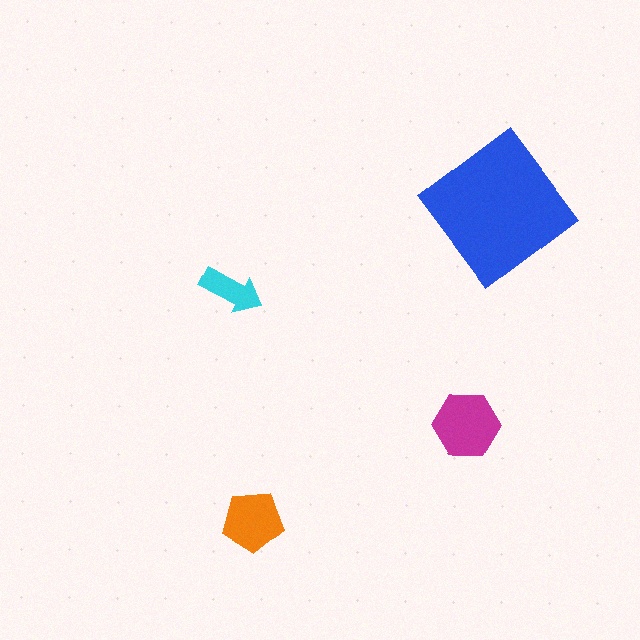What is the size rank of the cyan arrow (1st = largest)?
4th.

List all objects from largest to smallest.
The blue diamond, the magenta hexagon, the orange pentagon, the cyan arrow.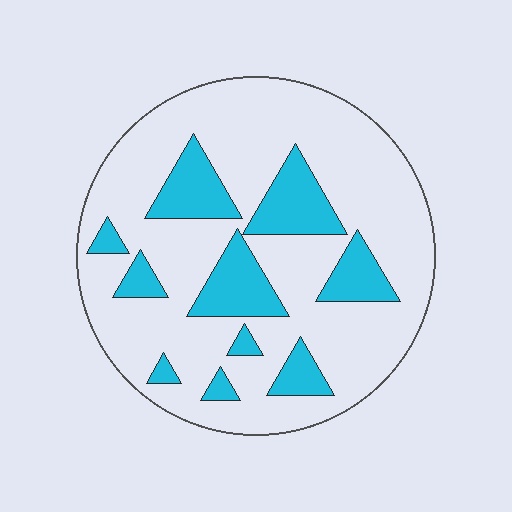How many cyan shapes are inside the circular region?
10.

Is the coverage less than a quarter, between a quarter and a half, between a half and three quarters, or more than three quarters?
Less than a quarter.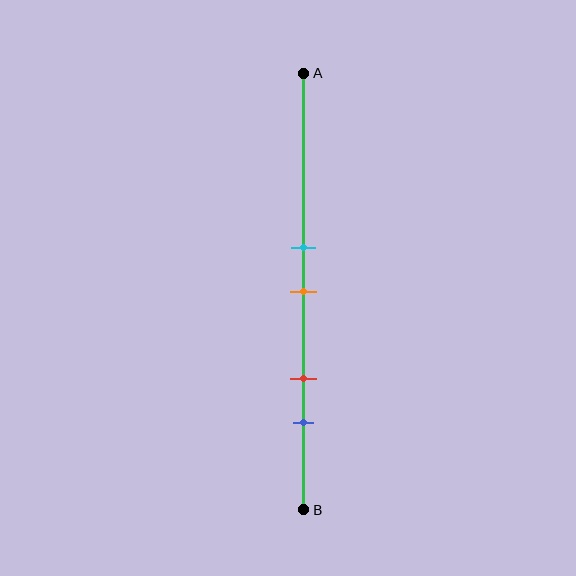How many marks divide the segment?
There are 4 marks dividing the segment.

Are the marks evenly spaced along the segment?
No, the marks are not evenly spaced.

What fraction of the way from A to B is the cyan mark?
The cyan mark is approximately 40% (0.4) of the way from A to B.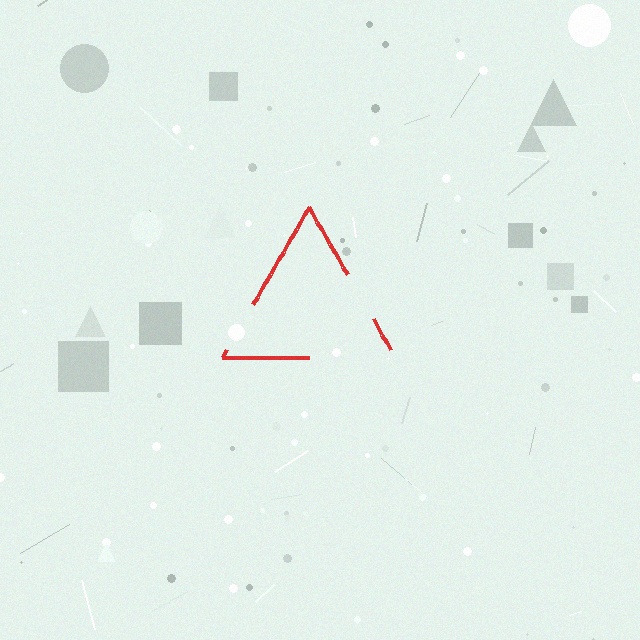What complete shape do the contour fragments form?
The contour fragments form a triangle.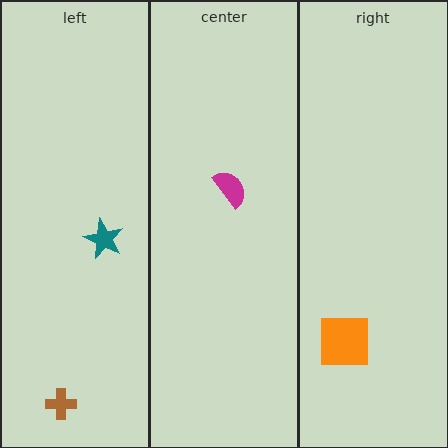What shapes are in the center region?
The magenta semicircle.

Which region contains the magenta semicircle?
The center region.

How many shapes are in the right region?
1.